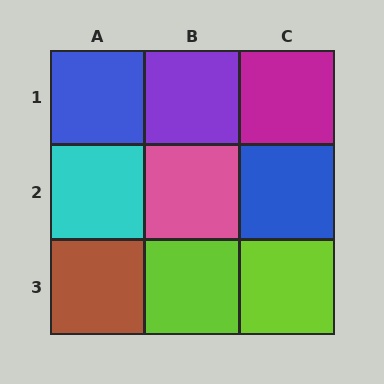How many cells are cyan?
1 cell is cyan.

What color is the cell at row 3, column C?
Lime.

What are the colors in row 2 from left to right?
Cyan, pink, blue.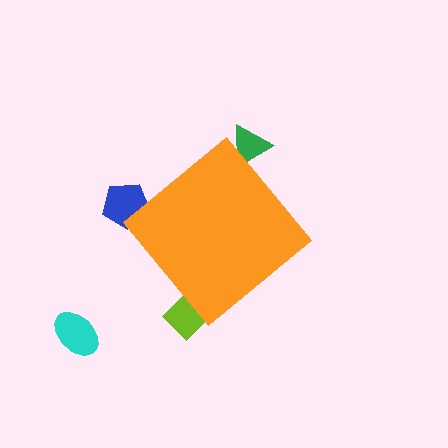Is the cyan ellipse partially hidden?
No, the cyan ellipse is fully visible.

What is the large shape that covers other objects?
An orange diamond.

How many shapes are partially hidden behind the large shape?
3 shapes are partially hidden.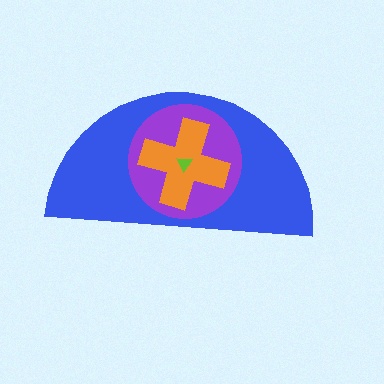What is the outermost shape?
The blue semicircle.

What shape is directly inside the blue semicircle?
The purple circle.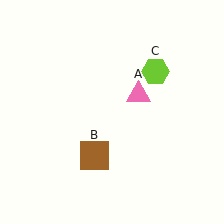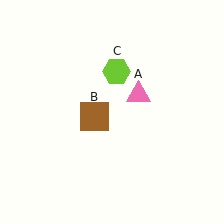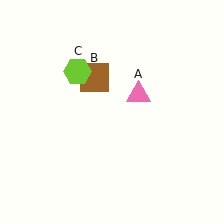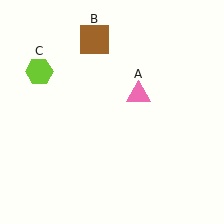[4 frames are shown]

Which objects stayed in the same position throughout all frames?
Pink triangle (object A) remained stationary.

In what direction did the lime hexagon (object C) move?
The lime hexagon (object C) moved left.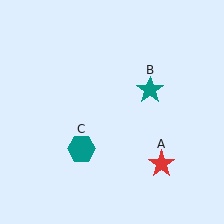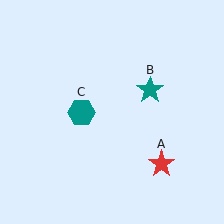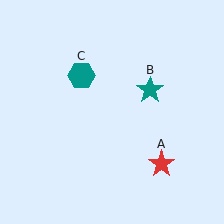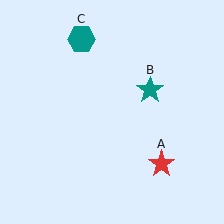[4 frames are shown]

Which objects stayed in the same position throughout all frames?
Red star (object A) and teal star (object B) remained stationary.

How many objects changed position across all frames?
1 object changed position: teal hexagon (object C).